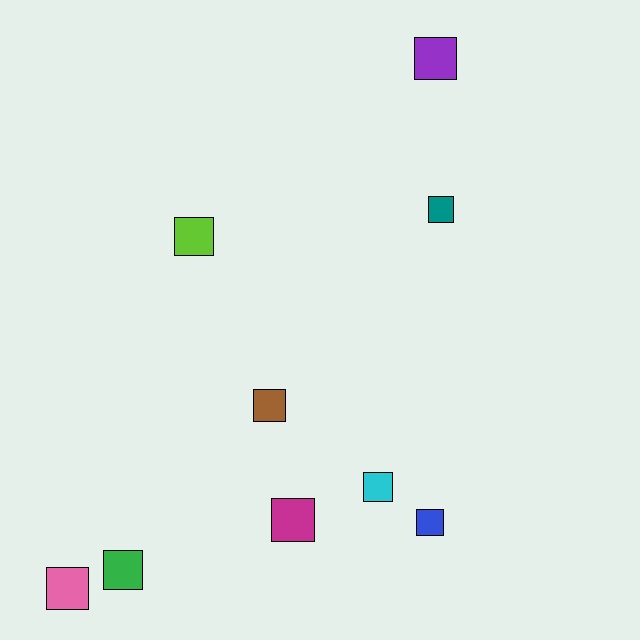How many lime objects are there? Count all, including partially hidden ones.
There is 1 lime object.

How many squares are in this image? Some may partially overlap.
There are 9 squares.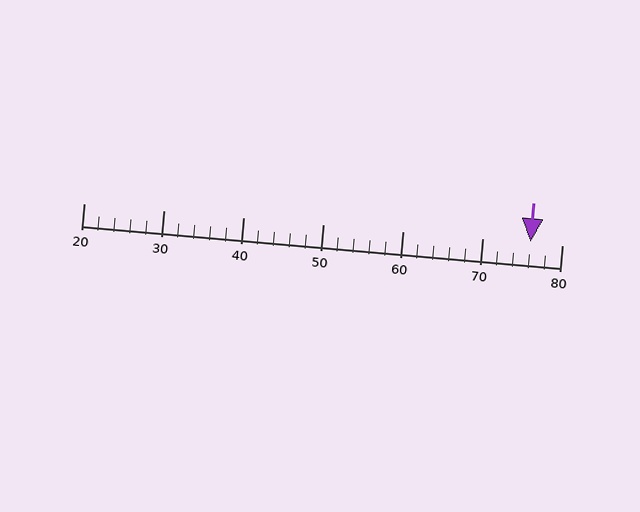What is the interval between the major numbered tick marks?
The major tick marks are spaced 10 units apart.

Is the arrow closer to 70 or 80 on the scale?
The arrow is closer to 80.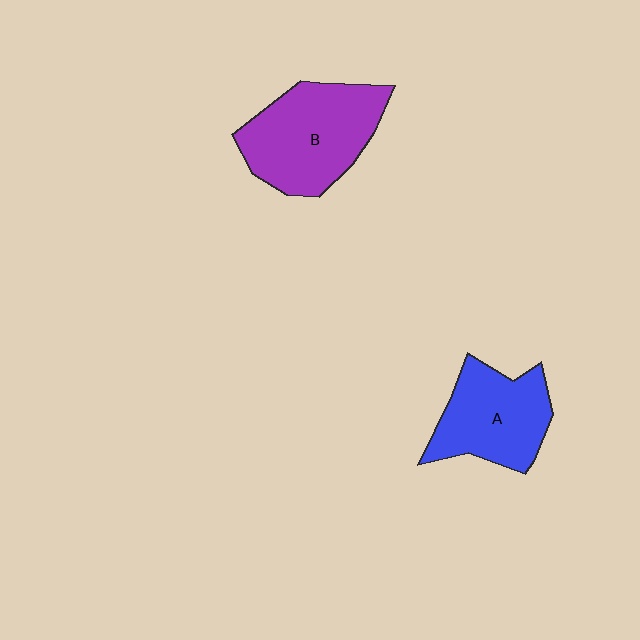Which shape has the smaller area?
Shape A (blue).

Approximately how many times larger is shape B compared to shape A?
Approximately 1.2 times.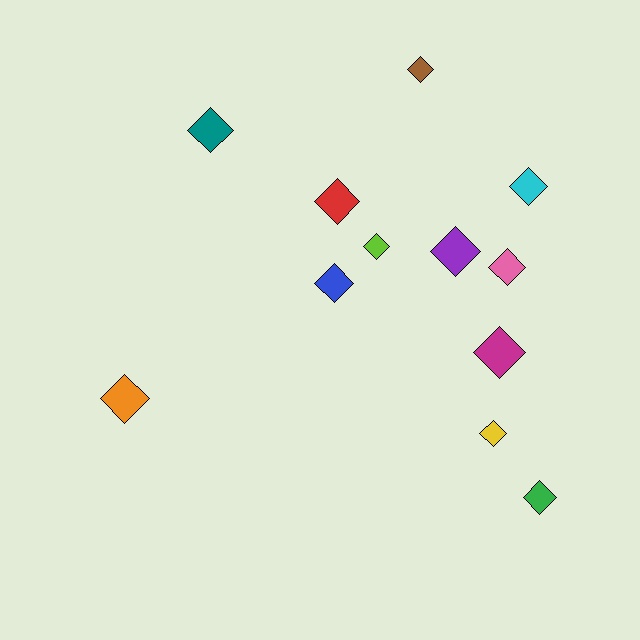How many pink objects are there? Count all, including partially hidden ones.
There is 1 pink object.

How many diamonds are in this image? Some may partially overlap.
There are 12 diamonds.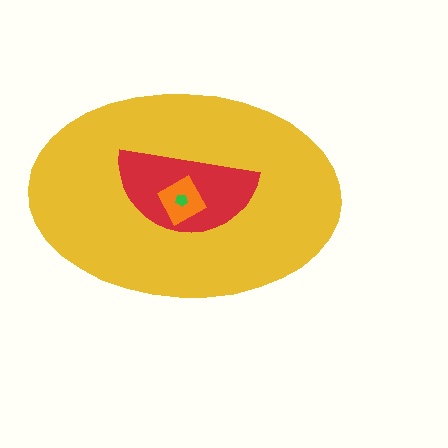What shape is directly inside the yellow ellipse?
The red semicircle.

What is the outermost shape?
The yellow ellipse.